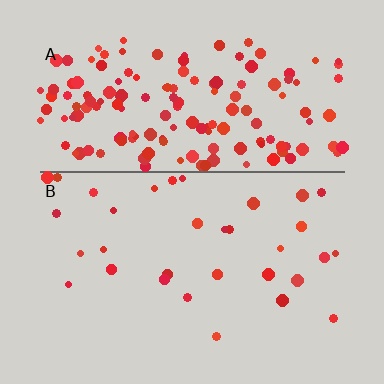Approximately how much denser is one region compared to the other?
Approximately 4.8× — region A over region B.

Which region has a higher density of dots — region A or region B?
A (the top).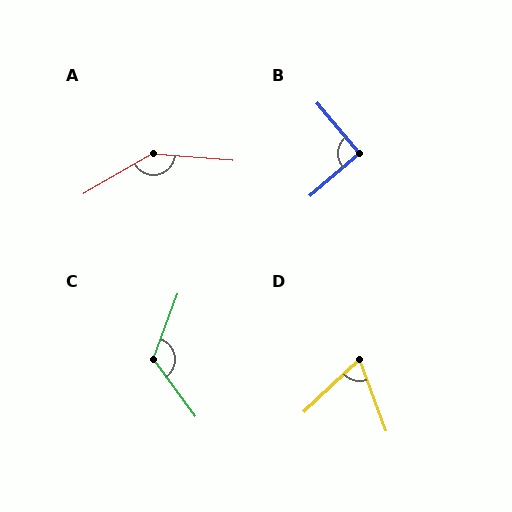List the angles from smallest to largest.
D (66°), B (91°), C (123°), A (145°).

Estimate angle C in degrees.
Approximately 123 degrees.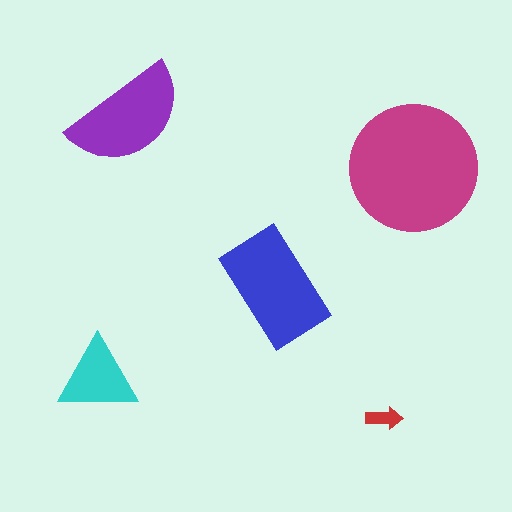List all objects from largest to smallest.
The magenta circle, the blue rectangle, the purple semicircle, the cyan triangle, the red arrow.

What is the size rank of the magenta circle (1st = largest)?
1st.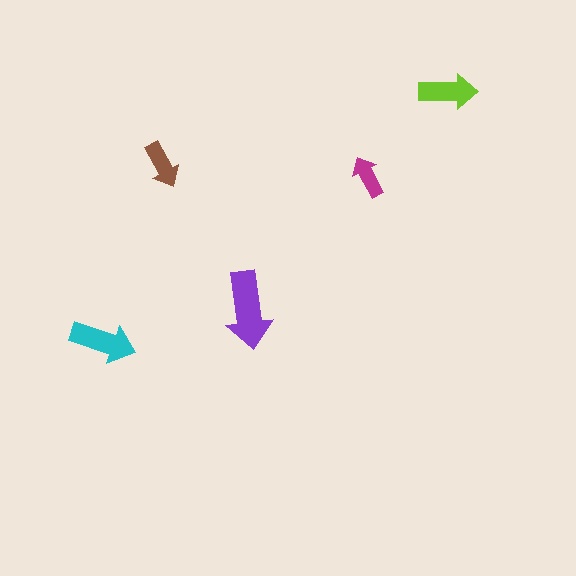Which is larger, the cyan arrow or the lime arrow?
The cyan one.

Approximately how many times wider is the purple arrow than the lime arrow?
About 1.5 times wider.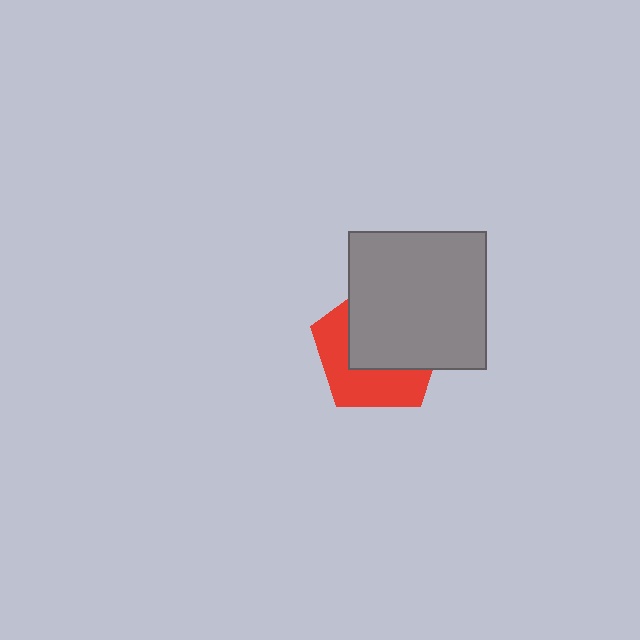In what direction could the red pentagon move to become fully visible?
The red pentagon could move toward the lower-left. That would shift it out from behind the gray square entirely.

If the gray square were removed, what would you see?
You would see the complete red pentagon.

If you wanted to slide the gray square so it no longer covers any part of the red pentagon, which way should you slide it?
Slide it toward the upper-right — that is the most direct way to separate the two shapes.